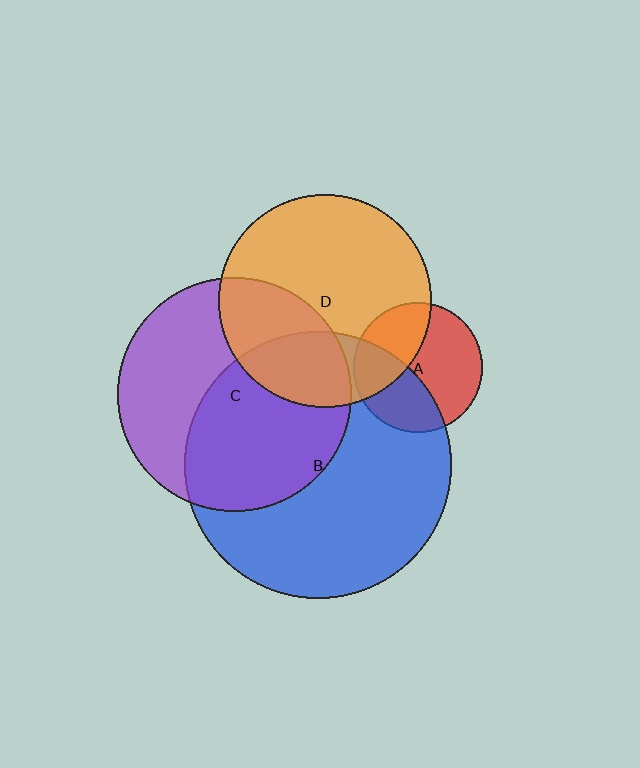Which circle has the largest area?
Circle B (blue).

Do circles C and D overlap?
Yes.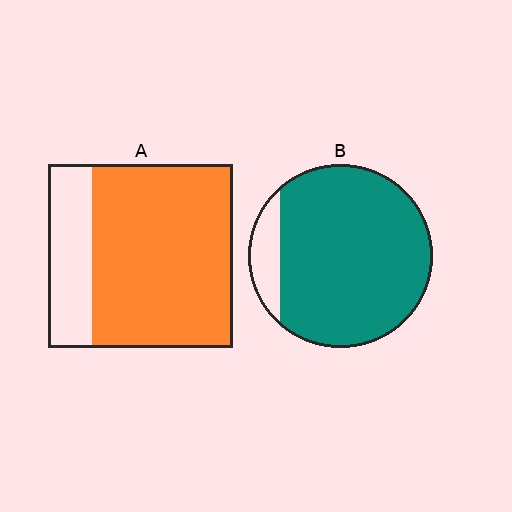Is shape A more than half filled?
Yes.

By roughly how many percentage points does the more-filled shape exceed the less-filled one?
By roughly 10 percentage points (B over A).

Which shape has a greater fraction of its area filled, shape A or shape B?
Shape B.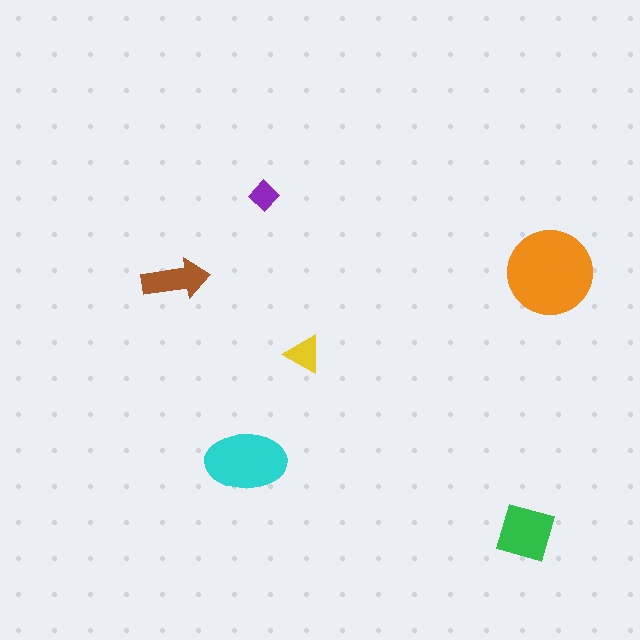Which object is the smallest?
The purple diamond.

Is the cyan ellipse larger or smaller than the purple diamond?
Larger.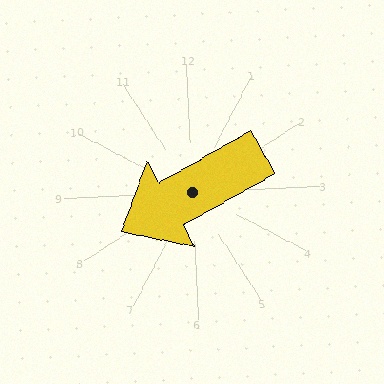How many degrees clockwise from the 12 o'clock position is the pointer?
Approximately 243 degrees.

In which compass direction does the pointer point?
Southwest.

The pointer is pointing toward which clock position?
Roughly 8 o'clock.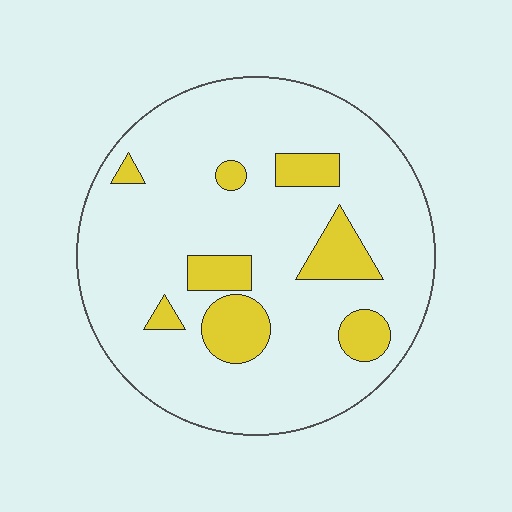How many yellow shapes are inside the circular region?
8.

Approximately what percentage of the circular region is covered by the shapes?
Approximately 15%.